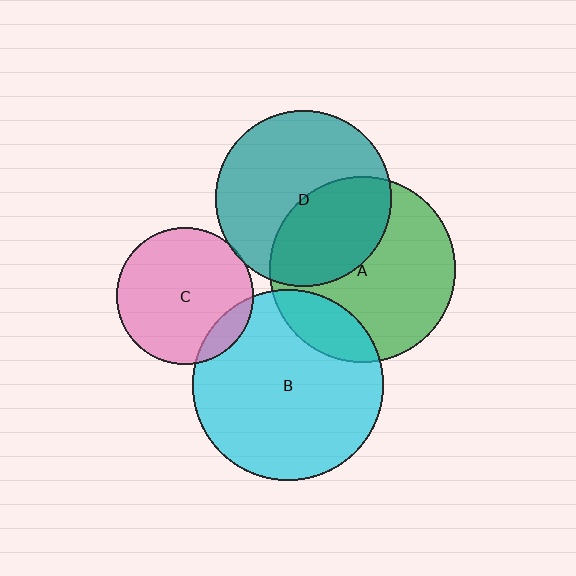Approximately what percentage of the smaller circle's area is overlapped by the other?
Approximately 40%.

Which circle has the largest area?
Circle B (cyan).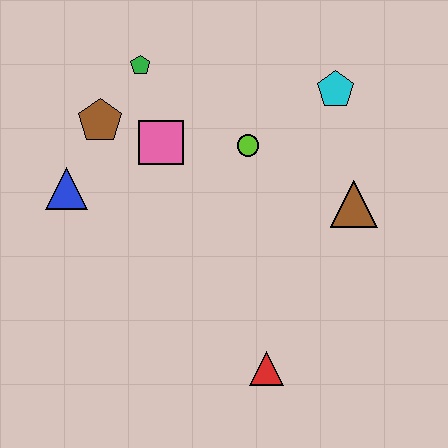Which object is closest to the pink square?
The brown pentagon is closest to the pink square.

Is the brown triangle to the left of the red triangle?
No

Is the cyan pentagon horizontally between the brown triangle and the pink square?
Yes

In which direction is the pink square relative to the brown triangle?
The pink square is to the left of the brown triangle.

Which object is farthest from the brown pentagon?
The red triangle is farthest from the brown pentagon.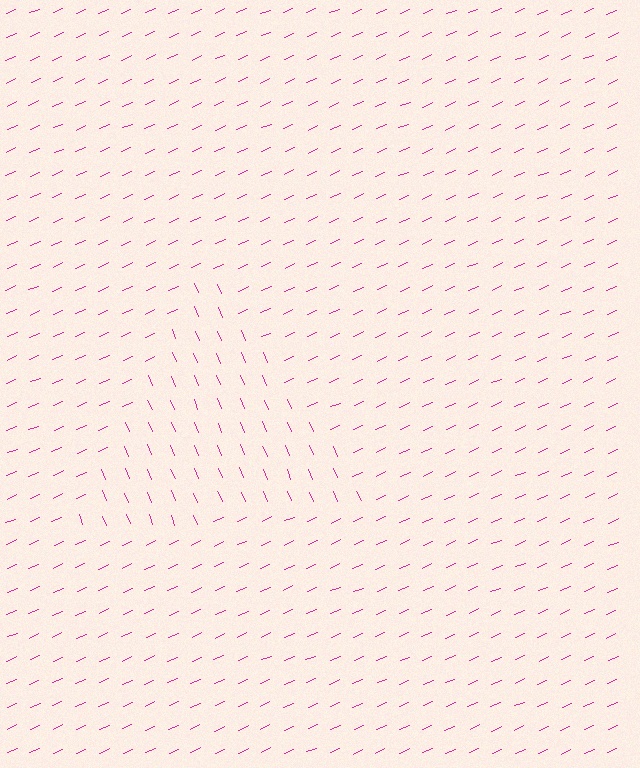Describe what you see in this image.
The image is filled with small magenta line segments. A triangle region in the image has lines oriented differently from the surrounding lines, creating a visible texture boundary.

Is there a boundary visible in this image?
Yes, there is a texture boundary formed by a change in line orientation.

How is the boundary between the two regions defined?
The boundary is defined purely by a change in line orientation (approximately 89 degrees difference). All lines are the same color and thickness.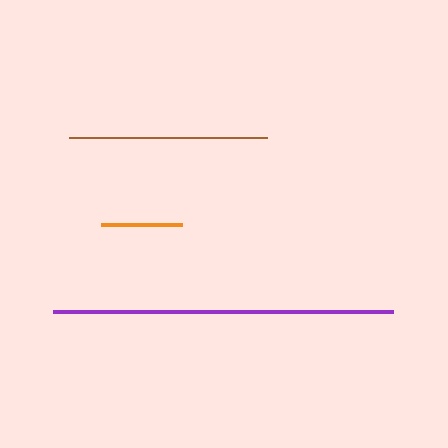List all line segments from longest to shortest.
From longest to shortest: purple, brown, orange.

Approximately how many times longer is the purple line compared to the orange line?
The purple line is approximately 4.2 times the length of the orange line.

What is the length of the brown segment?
The brown segment is approximately 199 pixels long.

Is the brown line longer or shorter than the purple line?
The purple line is longer than the brown line.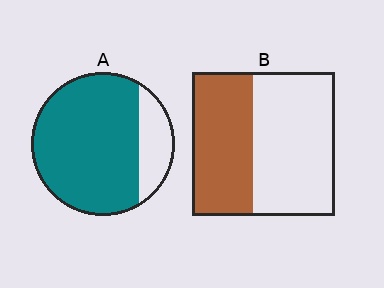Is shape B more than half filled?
No.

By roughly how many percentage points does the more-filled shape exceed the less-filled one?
By roughly 40 percentage points (A over B).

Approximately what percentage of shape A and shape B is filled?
A is approximately 80% and B is approximately 45%.